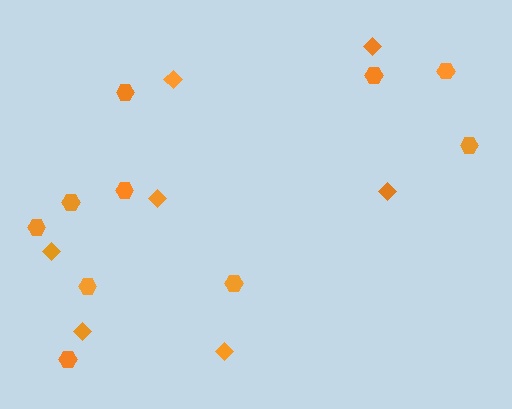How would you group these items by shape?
There are 2 groups: one group of diamonds (7) and one group of hexagons (10).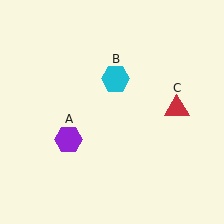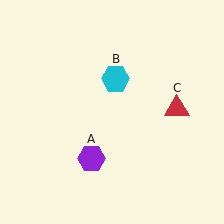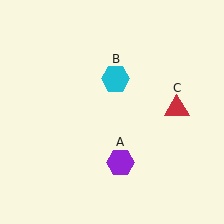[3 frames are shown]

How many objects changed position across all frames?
1 object changed position: purple hexagon (object A).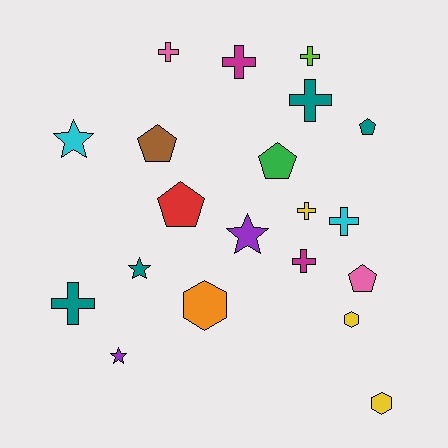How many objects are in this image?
There are 20 objects.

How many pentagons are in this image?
There are 5 pentagons.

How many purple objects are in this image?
There are 2 purple objects.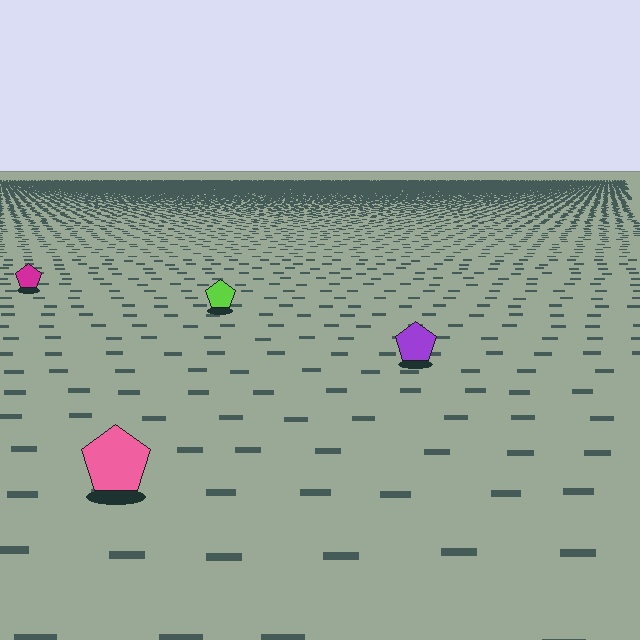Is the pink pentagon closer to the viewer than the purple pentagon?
Yes. The pink pentagon is closer — you can tell from the texture gradient: the ground texture is coarser near it.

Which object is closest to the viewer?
The pink pentagon is closest. The texture marks near it are larger and more spread out.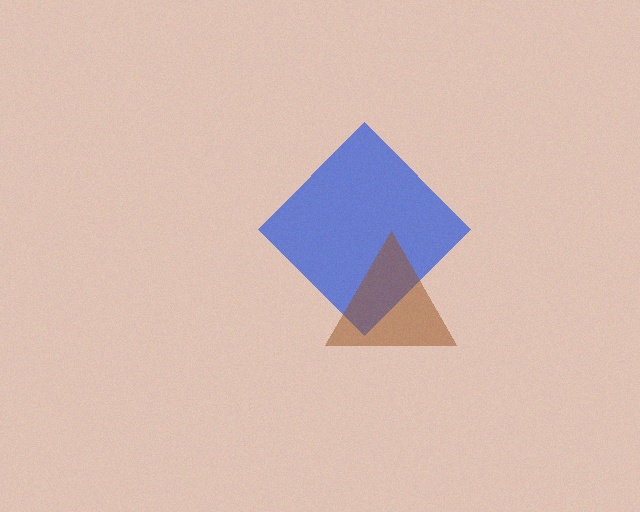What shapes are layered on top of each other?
The layered shapes are: a blue diamond, a brown triangle.